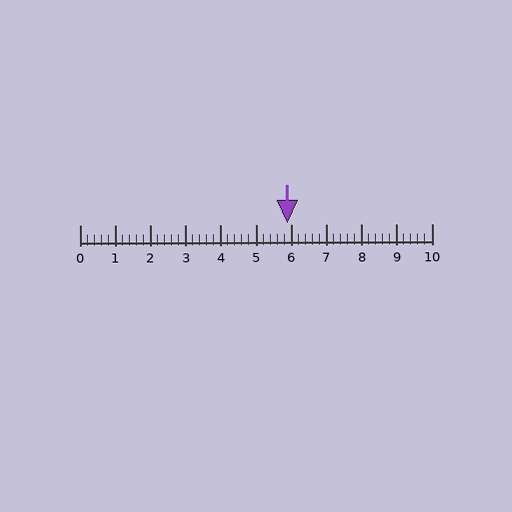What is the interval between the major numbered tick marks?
The major tick marks are spaced 1 units apart.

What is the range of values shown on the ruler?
The ruler shows values from 0 to 10.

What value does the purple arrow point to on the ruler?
The purple arrow points to approximately 5.9.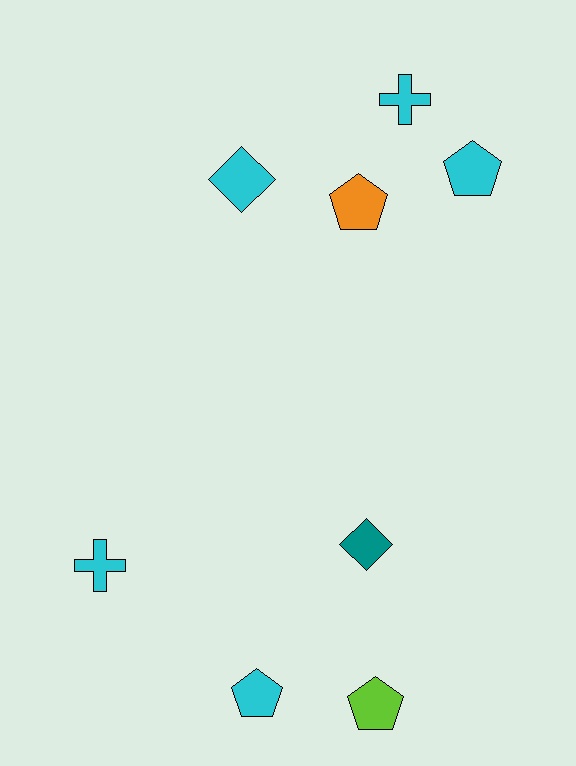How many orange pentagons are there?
There is 1 orange pentagon.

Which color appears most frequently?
Cyan, with 5 objects.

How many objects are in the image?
There are 8 objects.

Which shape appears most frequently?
Pentagon, with 4 objects.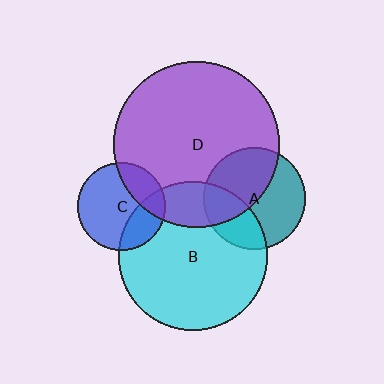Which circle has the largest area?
Circle D (purple).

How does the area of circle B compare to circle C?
Approximately 2.9 times.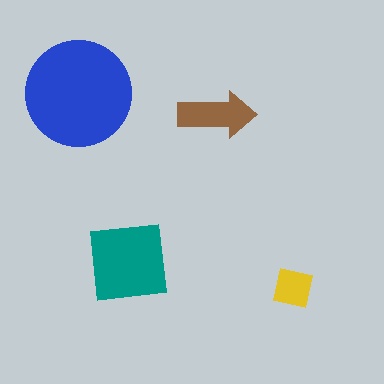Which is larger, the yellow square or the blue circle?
The blue circle.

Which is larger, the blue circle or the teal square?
The blue circle.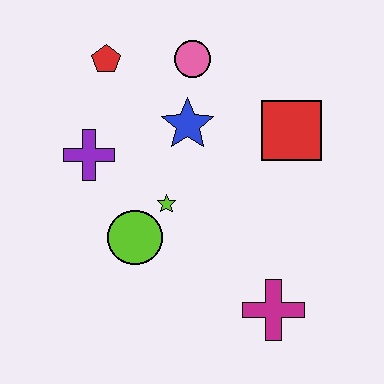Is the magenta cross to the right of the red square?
No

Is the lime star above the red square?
No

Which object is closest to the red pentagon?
The pink circle is closest to the red pentagon.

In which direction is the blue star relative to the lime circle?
The blue star is above the lime circle.